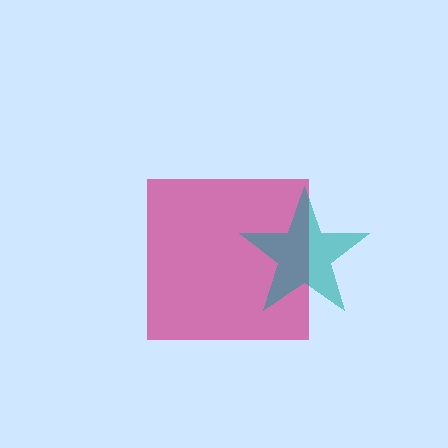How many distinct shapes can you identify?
There are 2 distinct shapes: a magenta square, a teal star.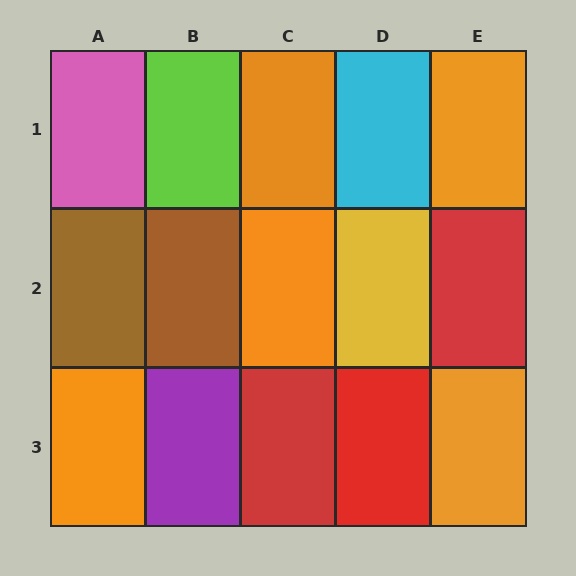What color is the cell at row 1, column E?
Orange.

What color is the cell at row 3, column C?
Red.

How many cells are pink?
1 cell is pink.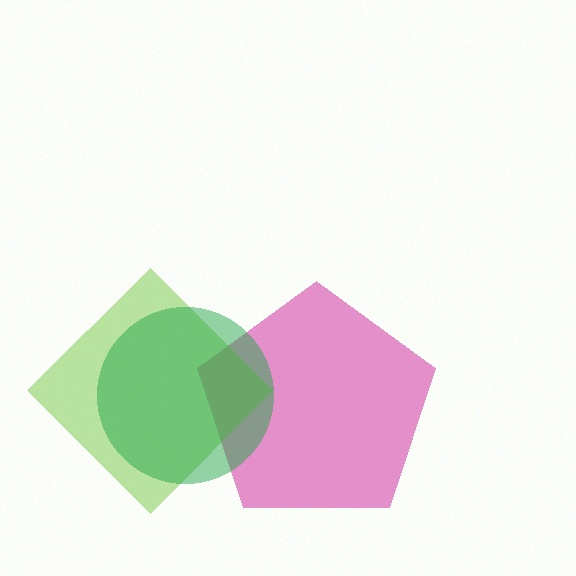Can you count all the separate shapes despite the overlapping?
Yes, there are 3 separate shapes.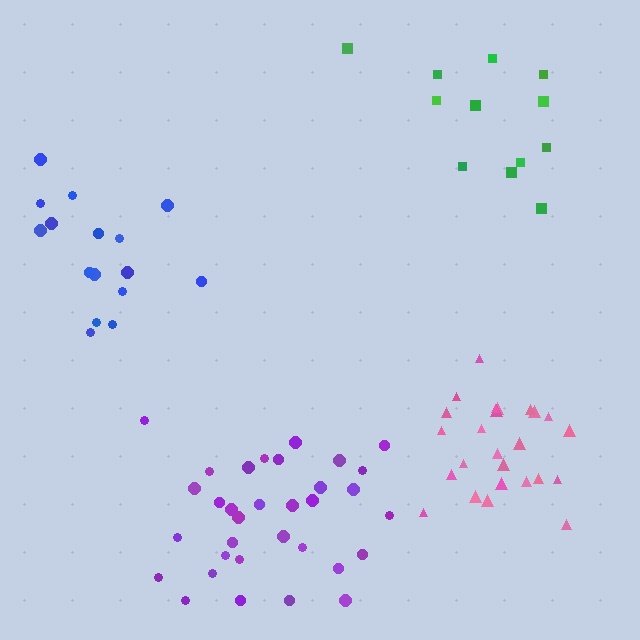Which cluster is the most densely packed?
Pink.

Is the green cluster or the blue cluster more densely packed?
Blue.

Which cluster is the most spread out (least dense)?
Green.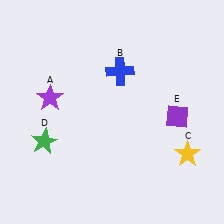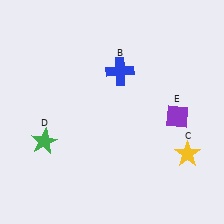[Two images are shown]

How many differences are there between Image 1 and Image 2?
There is 1 difference between the two images.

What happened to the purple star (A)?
The purple star (A) was removed in Image 2. It was in the top-left area of Image 1.